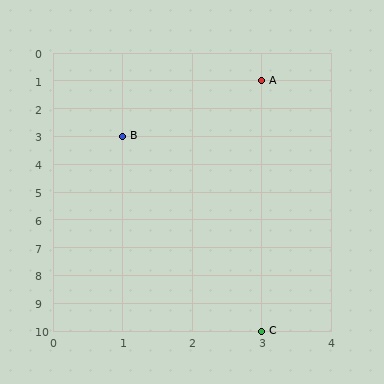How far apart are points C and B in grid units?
Points C and B are 2 columns and 7 rows apart (about 7.3 grid units diagonally).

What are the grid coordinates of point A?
Point A is at grid coordinates (3, 1).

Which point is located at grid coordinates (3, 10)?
Point C is at (3, 10).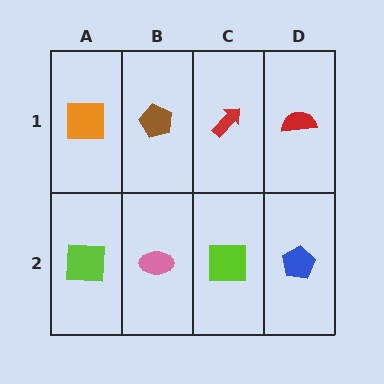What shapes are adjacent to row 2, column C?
A red arrow (row 1, column C), a pink ellipse (row 2, column B), a blue pentagon (row 2, column D).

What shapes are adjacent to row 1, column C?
A lime square (row 2, column C), a brown pentagon (row 1, column B), a red semicircle (row 1, column D).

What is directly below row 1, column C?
A lime square.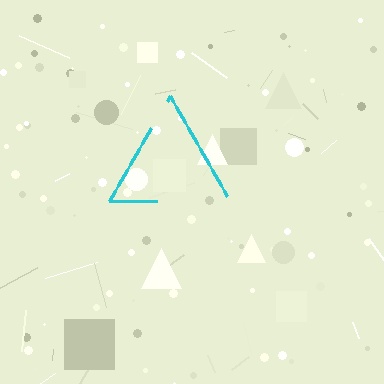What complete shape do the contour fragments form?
The contour fragments form a triangle.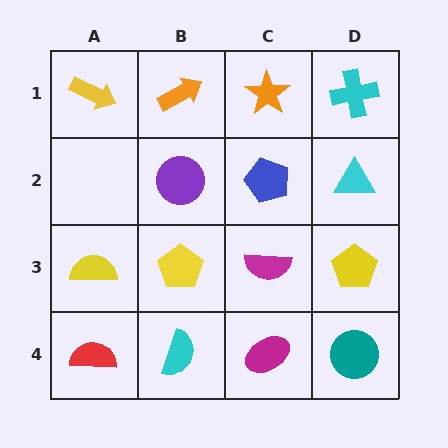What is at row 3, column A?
A yellow semicircle.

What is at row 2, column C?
A blue pentagon.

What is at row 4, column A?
A red semicircle.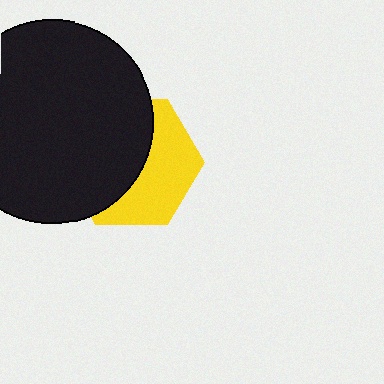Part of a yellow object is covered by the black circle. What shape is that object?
It is a hexagon.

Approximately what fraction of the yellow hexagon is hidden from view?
Roughly 54% of the yellow hexagon is hidden behind the black circle.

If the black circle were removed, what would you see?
You would see the complete yellow hexagon.